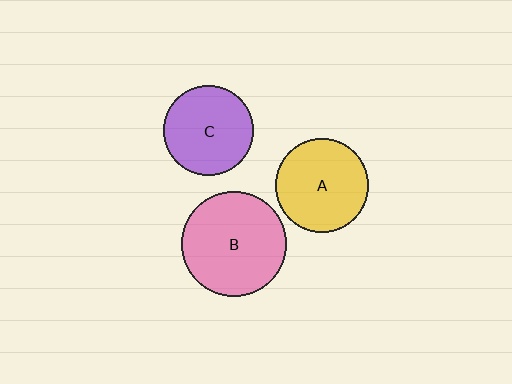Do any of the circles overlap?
No, none of the circles overlap.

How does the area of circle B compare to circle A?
Approximately 1.3 times.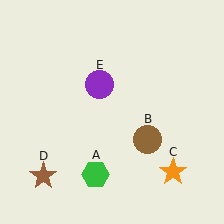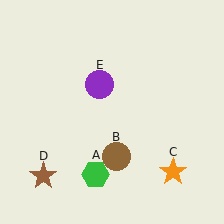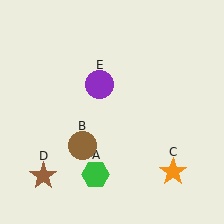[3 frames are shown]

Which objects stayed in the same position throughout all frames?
Green hexagon (object A) and orange star (object C) and brown star (object D) and purple circle (object E) remained stationary.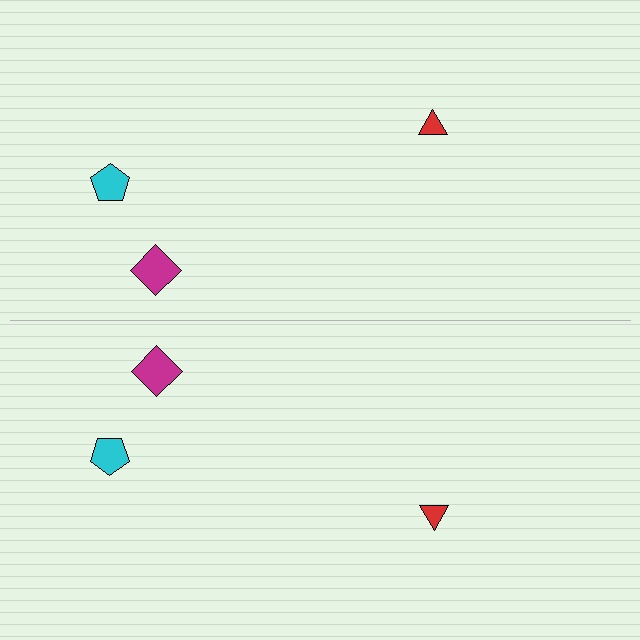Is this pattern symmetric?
Yes, this pattern has bilateral (reflection) symmetry.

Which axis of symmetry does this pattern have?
The pattern has a horizontal axis of symmetry running through the center of the image.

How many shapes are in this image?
There are 6 shapes in this image.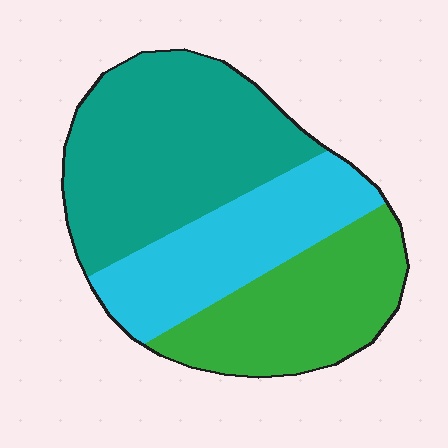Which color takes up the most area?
Teal, at roughly 45%.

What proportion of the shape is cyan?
Cyan takes up between a quarter and a half of the shape.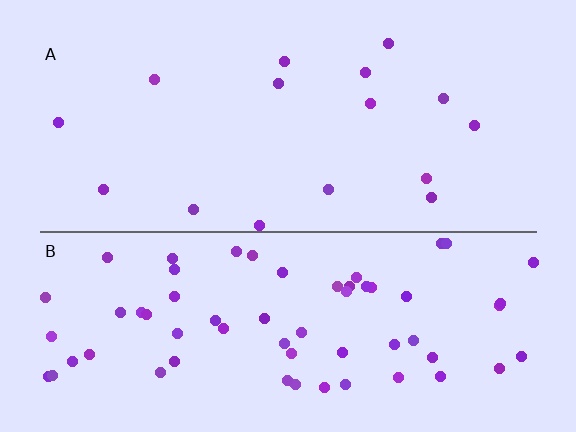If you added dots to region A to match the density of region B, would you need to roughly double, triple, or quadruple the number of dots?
Approximately quadruple.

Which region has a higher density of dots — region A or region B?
B (the bottom).